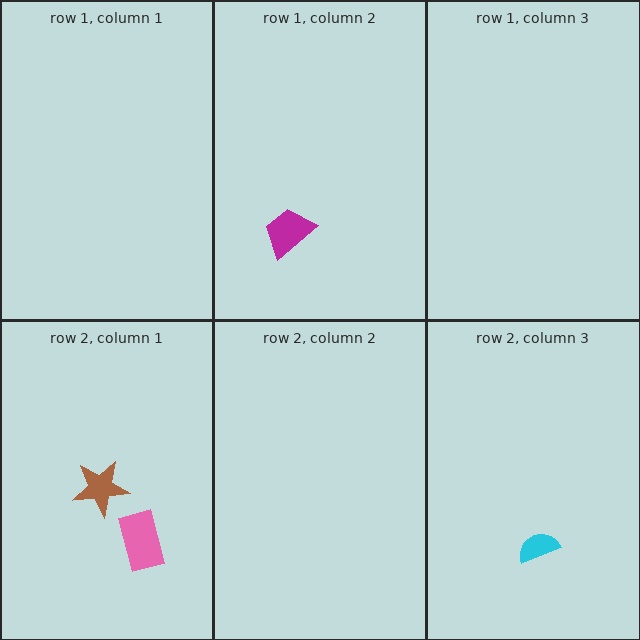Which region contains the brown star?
The row 2, column 1 region.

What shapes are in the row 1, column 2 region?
The magenta trapezoid.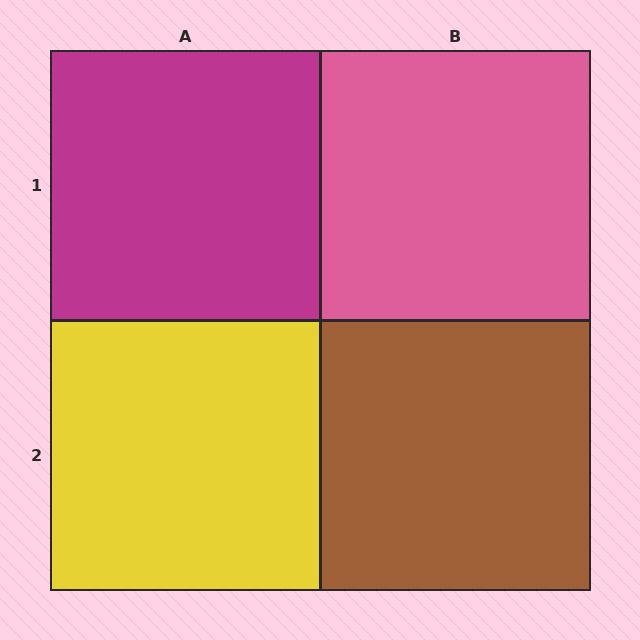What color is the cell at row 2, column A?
Yellow.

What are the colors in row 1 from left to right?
Magenta, pink.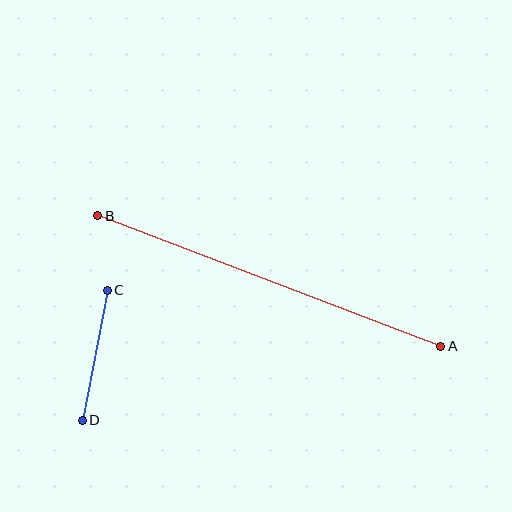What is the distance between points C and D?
The distance is approximately 133 pixels.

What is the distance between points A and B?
The distance is approximately 367 pixels.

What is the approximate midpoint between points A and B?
The midpoint is at approximately (269, 281) pixels.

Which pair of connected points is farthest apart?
Points A and B are farthest apart.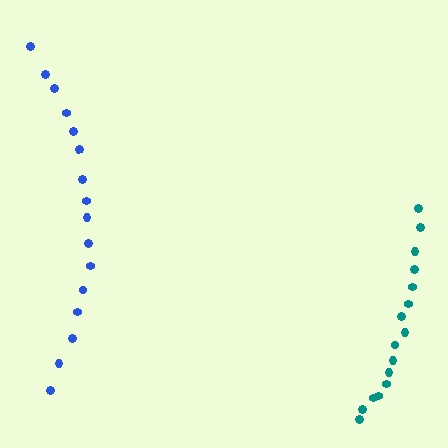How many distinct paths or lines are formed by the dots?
There are 2 distinct paths.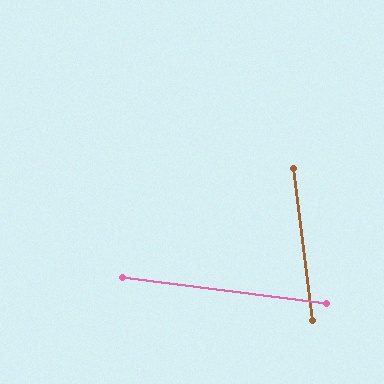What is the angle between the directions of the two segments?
Approximately 76 degrees.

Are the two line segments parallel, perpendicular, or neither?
Neither parallel nor perpendicular — they differ by about 76°.